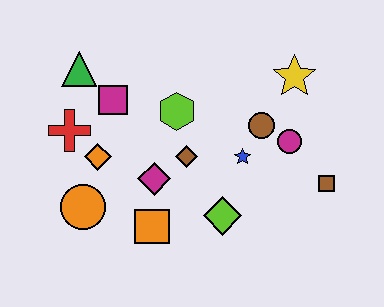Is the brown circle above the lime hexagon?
No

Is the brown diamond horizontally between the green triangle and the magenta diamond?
No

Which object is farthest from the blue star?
The green triangle is farthest from the blue star.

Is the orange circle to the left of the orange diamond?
Yes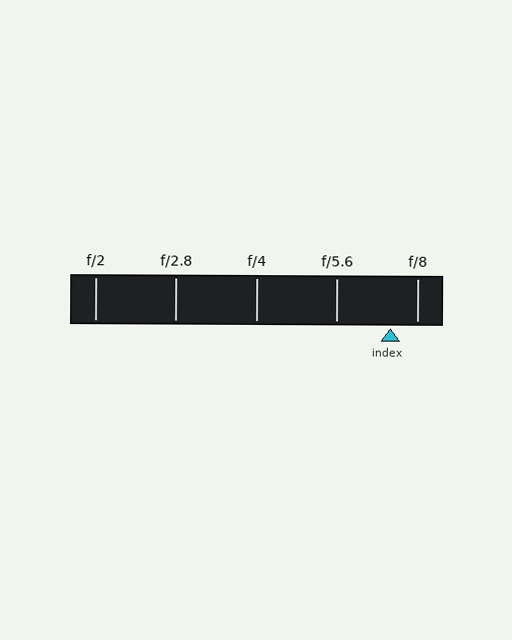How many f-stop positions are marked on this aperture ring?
There are 5 f-stop positions marked.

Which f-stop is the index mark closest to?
The index mark is closest to f/8.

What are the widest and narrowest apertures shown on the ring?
The widest aperture shown is f/2 and the narrowest is f/8.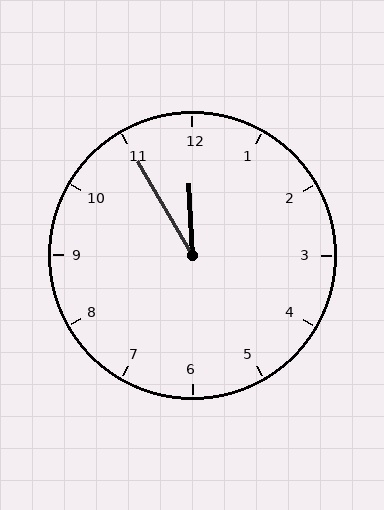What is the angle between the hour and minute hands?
Approximately 28 degrees.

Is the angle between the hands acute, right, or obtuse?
It is acute.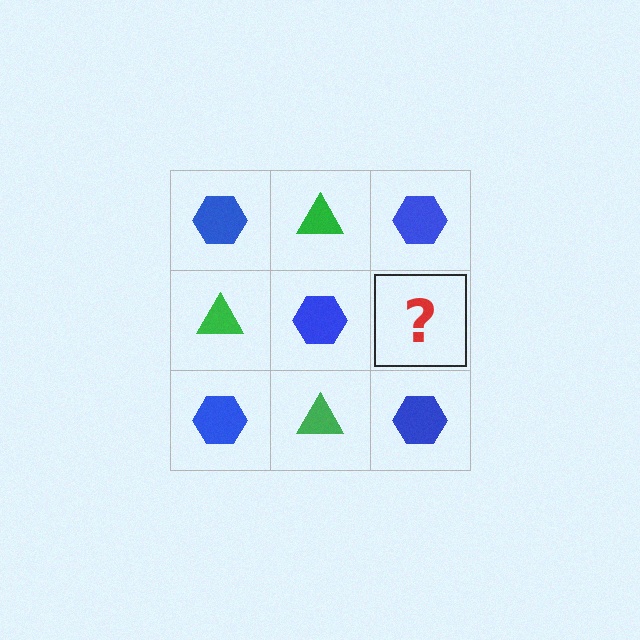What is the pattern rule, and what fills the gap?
The rule is that it alternates blue hexagon and green triangle in a checkerboard pattern. The gap should be filled with a green triangle.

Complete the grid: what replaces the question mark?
The question mark should be replaced with a green triangle.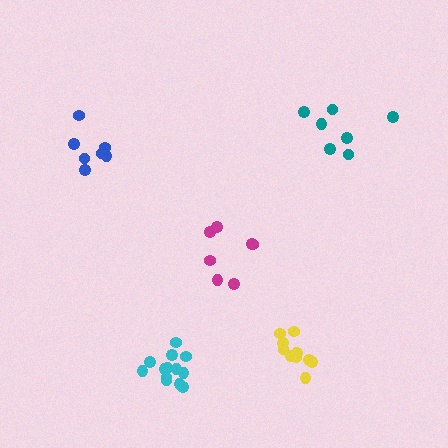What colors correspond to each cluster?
The clusters are colored: cyan, teal, magenta, yellow, blue.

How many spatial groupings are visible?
There are 5 spatial groupings.